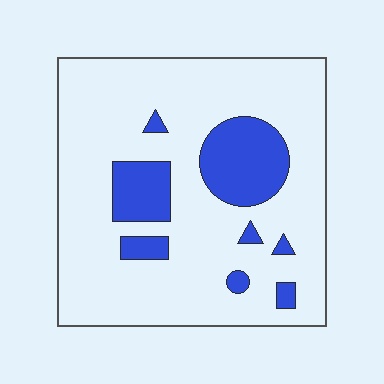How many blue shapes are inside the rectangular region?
8.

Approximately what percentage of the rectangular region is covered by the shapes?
Approximately 20%.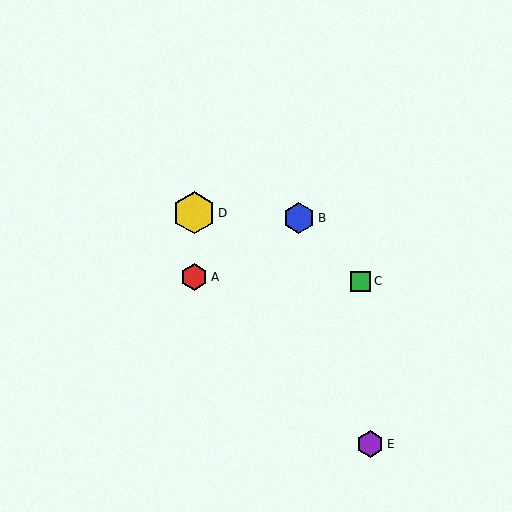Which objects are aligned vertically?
Objects A, D are aligned vertically.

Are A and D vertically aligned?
Yes, both are at x≈194.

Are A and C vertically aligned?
No, A is at x≈194 and C is at x≈361.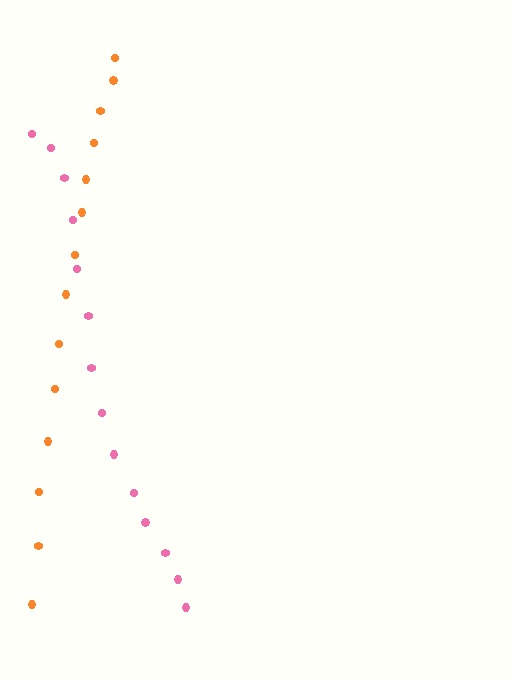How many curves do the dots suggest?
There are 2 distinct paths.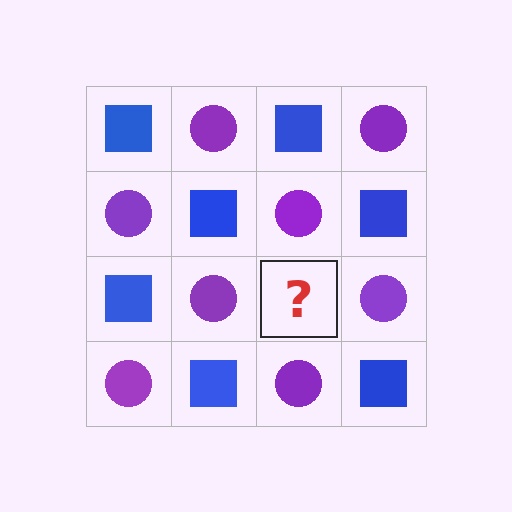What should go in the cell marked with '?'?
The missing cell should contain a blue square.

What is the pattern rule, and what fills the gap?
The rule is that it alternates blue square and purple circle in a checkerboard pattern. The gap should be filled with a blue square.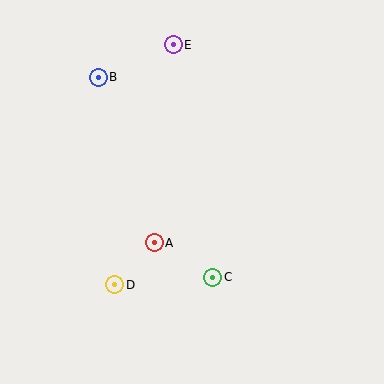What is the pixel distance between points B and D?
The distance between B and D is 208 pixels.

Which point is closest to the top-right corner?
Point E is closest to the top-right corner.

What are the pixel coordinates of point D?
Point D is at (115, 285).